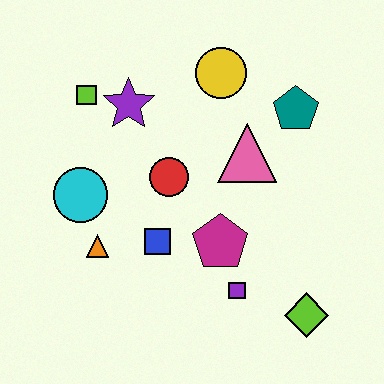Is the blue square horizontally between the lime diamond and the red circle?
No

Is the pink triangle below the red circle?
No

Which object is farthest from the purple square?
The lime square is farthest from the purple square.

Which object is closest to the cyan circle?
The orange triangle is closest to the cyan circle.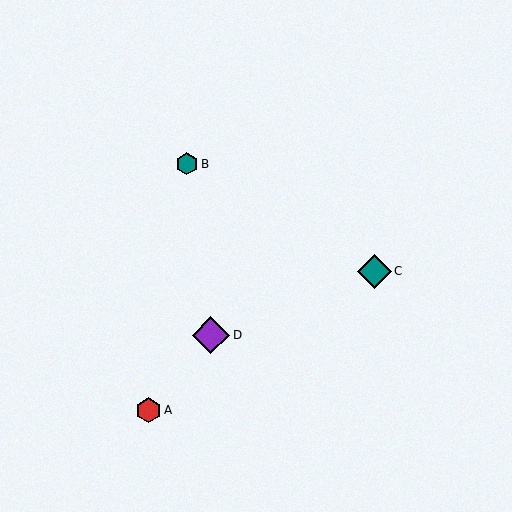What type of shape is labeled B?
Shape B is a teal hexagon.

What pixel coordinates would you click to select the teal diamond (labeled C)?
Click at (374, 271) to select the teal diamond C.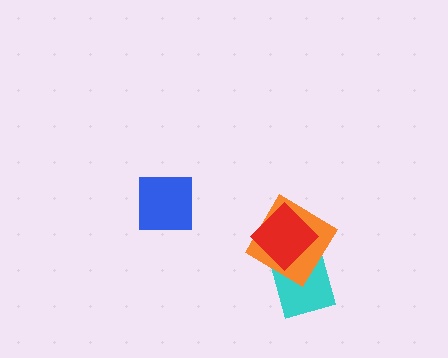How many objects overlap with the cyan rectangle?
2 objects overlap with the cyan rectangle.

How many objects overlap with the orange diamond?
2 objects overlap with the orange diamond.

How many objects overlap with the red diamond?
2 objects overlap with the red diamond.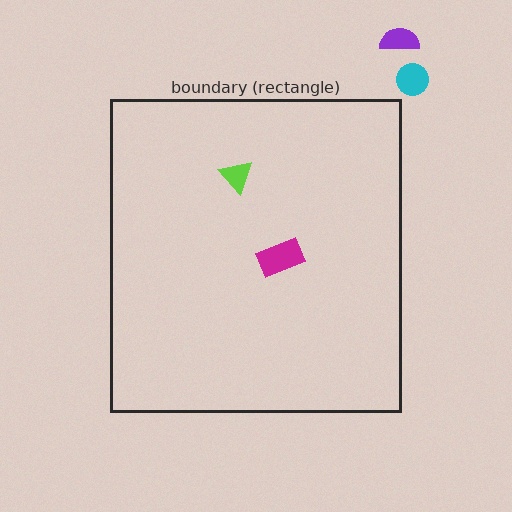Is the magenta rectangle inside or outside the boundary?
Inside.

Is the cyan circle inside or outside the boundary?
Outside.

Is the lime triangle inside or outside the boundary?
Inside.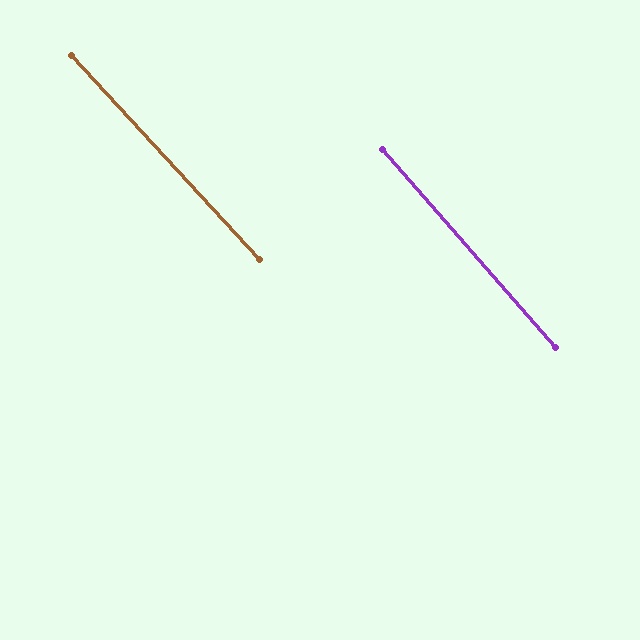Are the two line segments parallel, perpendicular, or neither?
Parallel — their directions differ by only 1.7°.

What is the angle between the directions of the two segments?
Approximately 2 degrees.